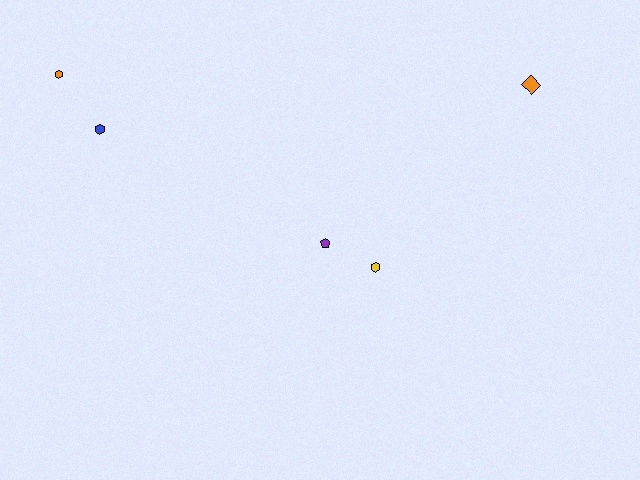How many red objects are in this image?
There are no red objects.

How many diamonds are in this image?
There is 1 diamond.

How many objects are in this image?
There are 5 objects.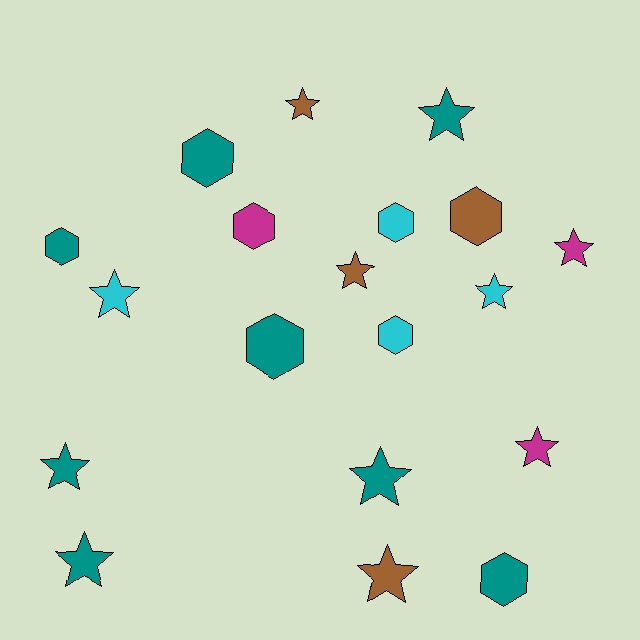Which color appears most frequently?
Teal, with 8 objects.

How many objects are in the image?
There are 19 objects.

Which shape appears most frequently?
Star, with 11 objects.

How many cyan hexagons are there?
There are 2 cyan hexagons.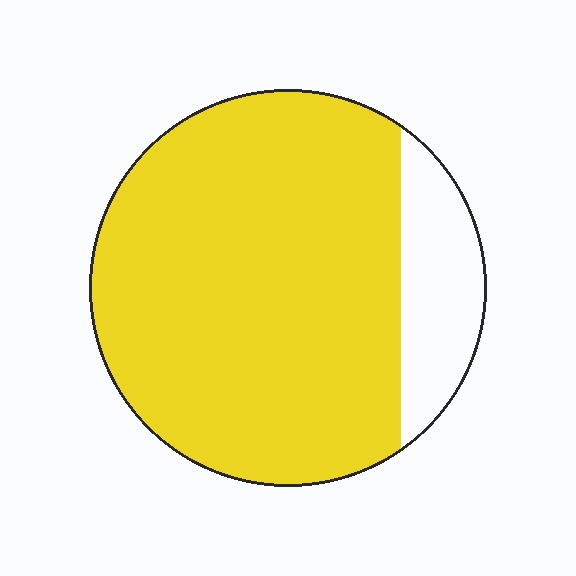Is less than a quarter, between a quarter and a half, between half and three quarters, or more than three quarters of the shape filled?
More than three quarters.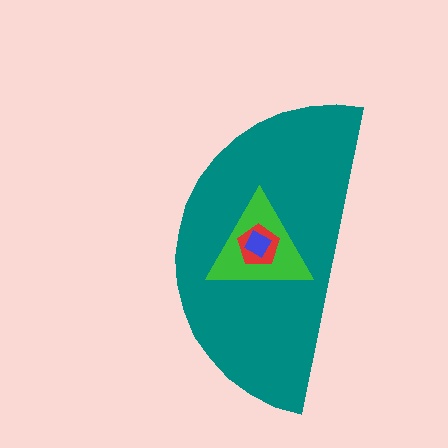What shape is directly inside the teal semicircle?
The green triangle.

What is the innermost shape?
The blue diamond.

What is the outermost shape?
The teal semicircle.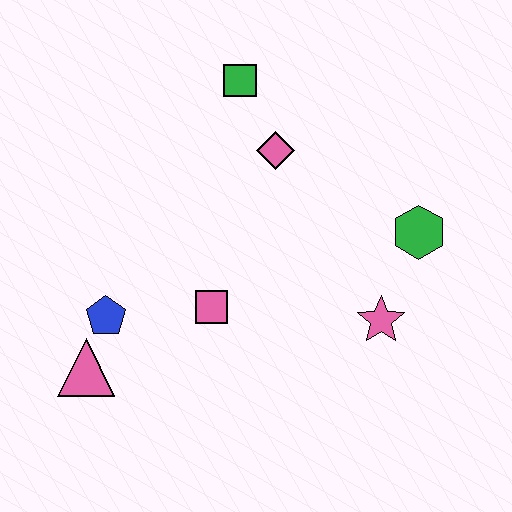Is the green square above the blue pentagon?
Yes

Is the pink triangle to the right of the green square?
No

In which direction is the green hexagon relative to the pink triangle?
The green hexagon is to the right of the pink triangle.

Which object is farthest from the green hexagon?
The pink triangle is farthest from the green hexagon.